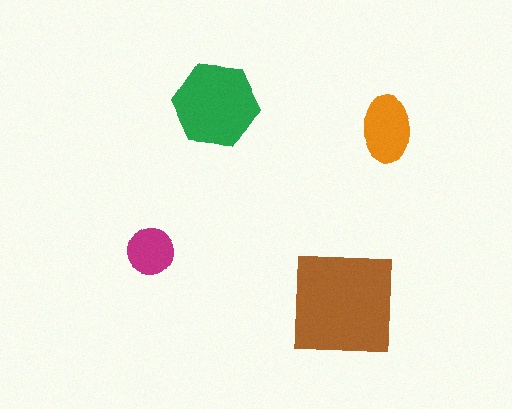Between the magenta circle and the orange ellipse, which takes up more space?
The orange ellipse.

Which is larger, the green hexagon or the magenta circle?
The green hexagon.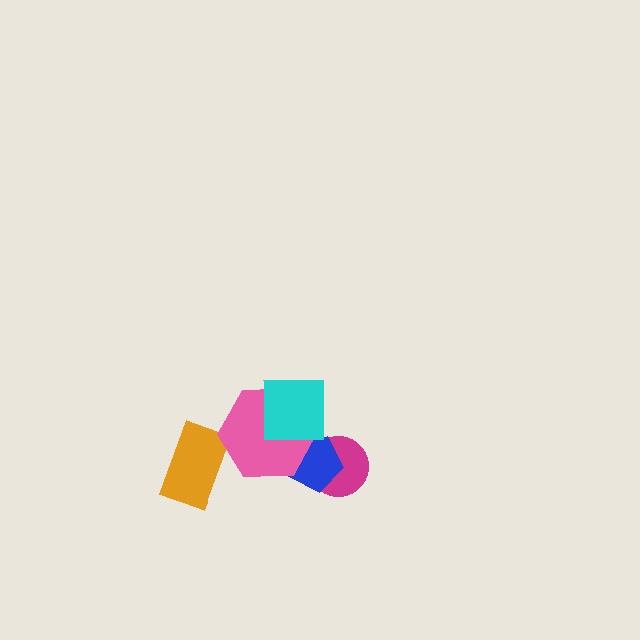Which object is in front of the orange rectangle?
The pink hexagon is in front of the orange rectangle.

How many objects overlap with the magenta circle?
1 object overlaps with the magenta circle.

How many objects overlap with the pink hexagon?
3 objects overlap with the pink hexagon.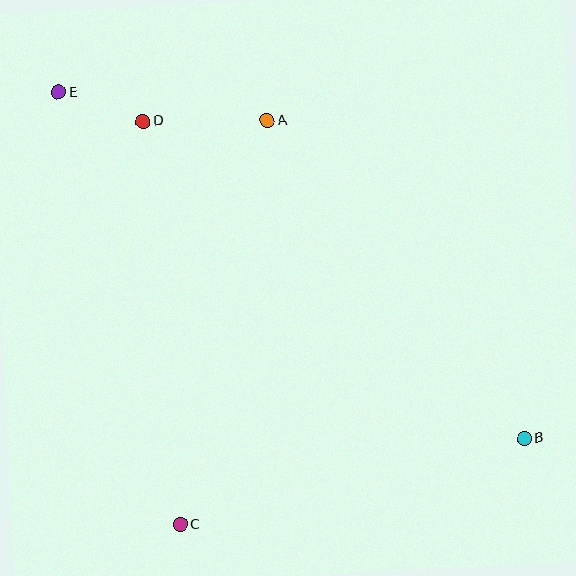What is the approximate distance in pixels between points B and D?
The distance between B and D is approximately 496 pixels.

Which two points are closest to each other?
Points D and E are closest to each other.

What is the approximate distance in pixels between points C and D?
The distance between C and D is approximately 405 pixels.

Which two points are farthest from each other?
Points B and E are farthest from each other.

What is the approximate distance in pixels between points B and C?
The distance between B and C is approximately 355 pixels.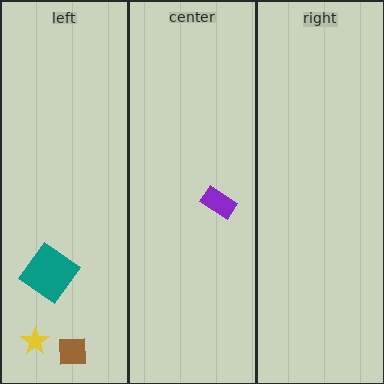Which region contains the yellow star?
The left region.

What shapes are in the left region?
The brown square, the yellow star, the teal diamond.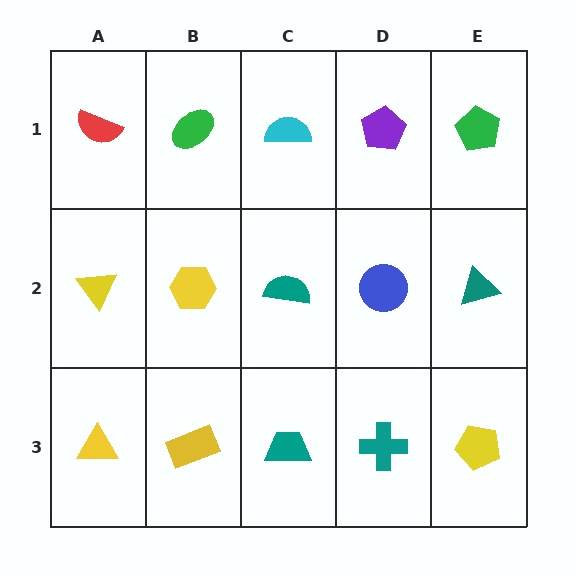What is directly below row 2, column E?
A yellow pentagon.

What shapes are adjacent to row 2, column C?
A cyan semicircle (row 1, column C), a teal trapezoid (row 3, column C), a yellow hexagon (row 2, column B), a blue circle (row 2, column D).